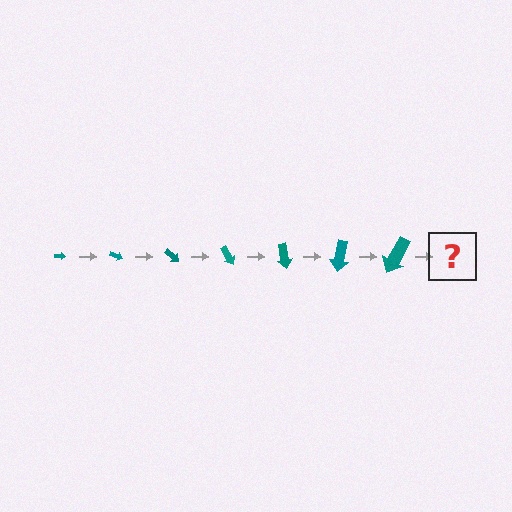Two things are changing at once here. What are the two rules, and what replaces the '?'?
The two rules are that the arrow grows larger each step and it rotates 20 degrees each step. The '?' should be an arrow, larger than the previous one and rotated 140 degrees from the start.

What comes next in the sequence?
The next element should be an arrow, larger than the previous one and rotated 140 degrees from the start.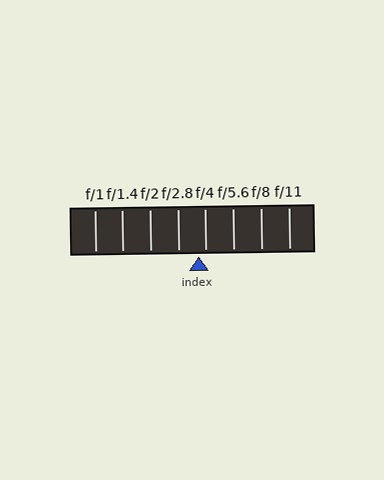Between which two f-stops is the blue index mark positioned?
The index mark is between f/2.8 and f/4.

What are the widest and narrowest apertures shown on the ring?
The widest aperture shown is f/1 and the narrowest is f/11.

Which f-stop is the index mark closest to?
The index mark is closest to f/4.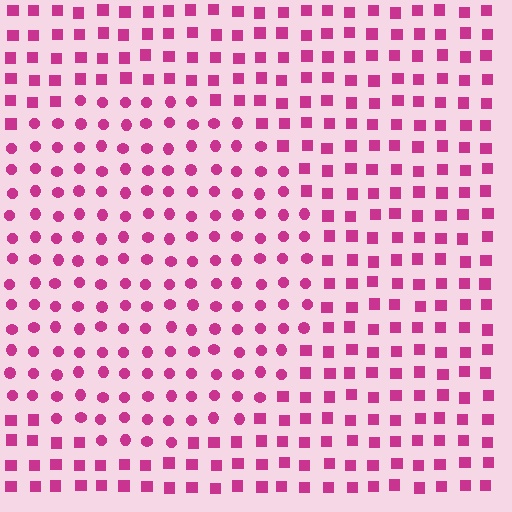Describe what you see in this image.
The image is filled with small magenta elements arranged in a uniform grid. A circle-shaped region contains circles, while the surrounding area contains squares. The boundary is defined purely by the change in element shape.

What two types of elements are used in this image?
The image uses circles inside the circle region and squares outside it.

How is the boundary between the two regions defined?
The boundary is defined by a change in element shape: circles inside vs. squares outside. All elements share the same color and spacing.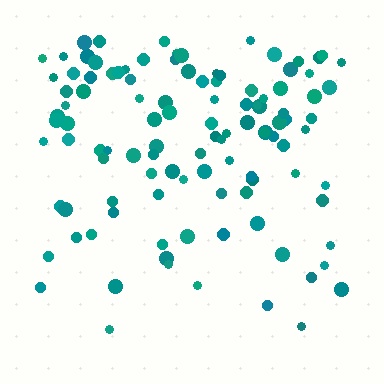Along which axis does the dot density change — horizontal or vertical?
Vertical.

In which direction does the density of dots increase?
From bottom to top, with the top side densest.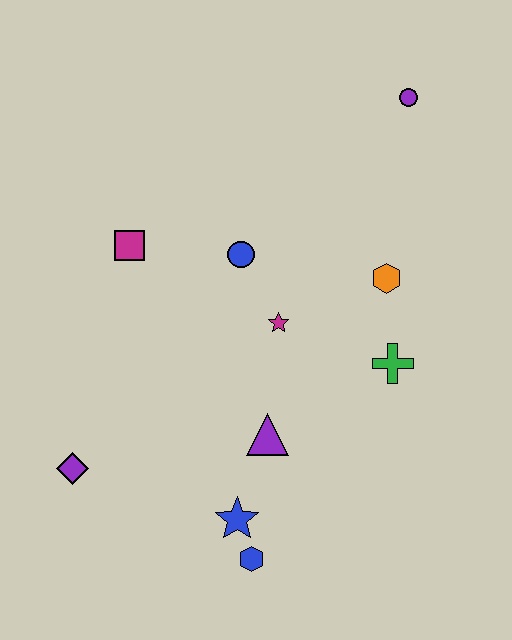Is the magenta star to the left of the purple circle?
Yes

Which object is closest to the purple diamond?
The blue star is closest to the purple diamond.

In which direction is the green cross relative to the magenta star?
The green cross is to the right of the magenta star.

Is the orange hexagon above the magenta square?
No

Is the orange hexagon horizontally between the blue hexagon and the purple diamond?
No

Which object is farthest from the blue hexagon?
The purple circle is farthest from the blue hexagon.